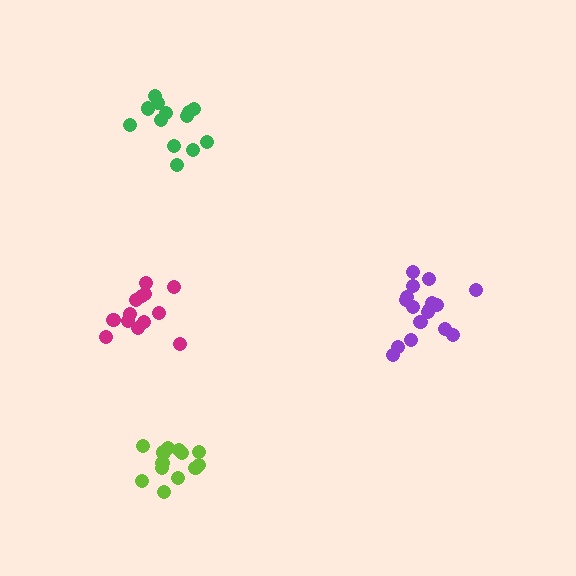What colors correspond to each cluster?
The clusters are colored: magenta, lime, purple, green.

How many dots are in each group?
Group 1: 13 dots, Group 2: 13 dots, Group 3: 17 dots, Group 4: 13 dots (56 total).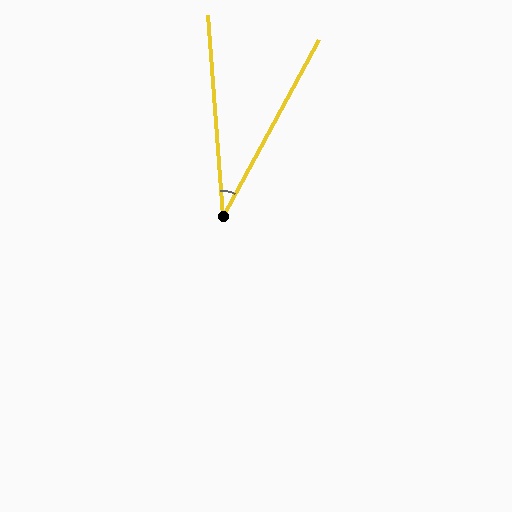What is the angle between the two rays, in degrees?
Approximately 33 degrees.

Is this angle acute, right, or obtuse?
It is acute.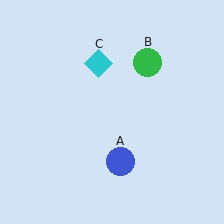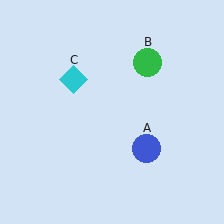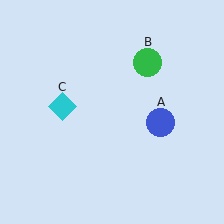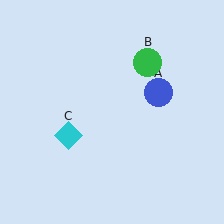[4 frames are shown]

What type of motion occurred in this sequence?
The blue circle (object A), cyan diamond (object C) rotated counterclockwise around the center of the scene.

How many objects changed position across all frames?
2 objects changed position: blue circle (object A), cyan diamond (object C).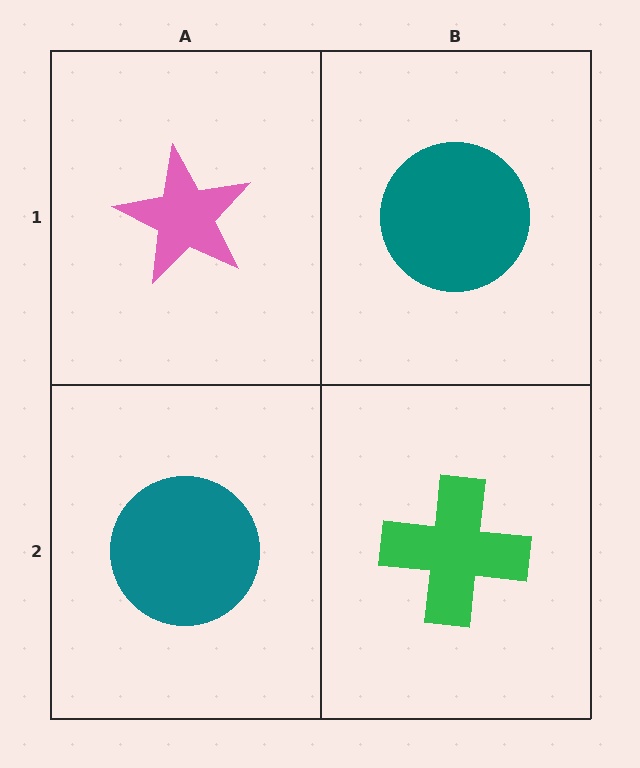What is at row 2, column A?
A teal circle.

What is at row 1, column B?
A teal circle.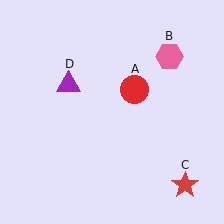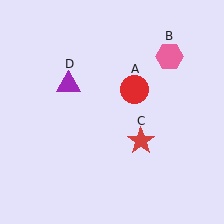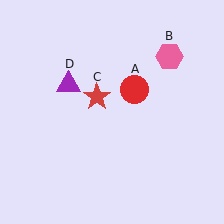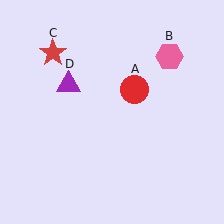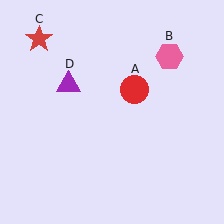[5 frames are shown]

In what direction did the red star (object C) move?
The red star (object C) moved up and to the left.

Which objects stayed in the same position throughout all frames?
Red circle (object A) and pink hexagon (object B) and purple triangle (object D) remained stationary.